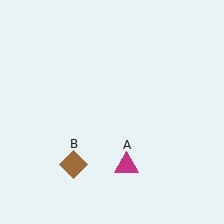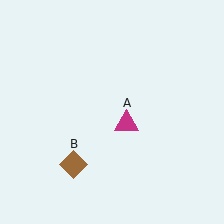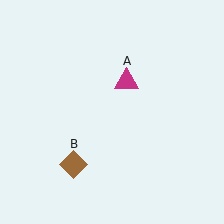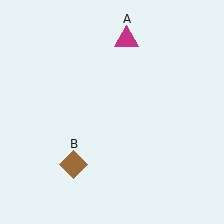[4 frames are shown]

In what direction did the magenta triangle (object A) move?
The magenta triangle (object A) moved up.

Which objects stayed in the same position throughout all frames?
Brown diamond (object B) remained stationary.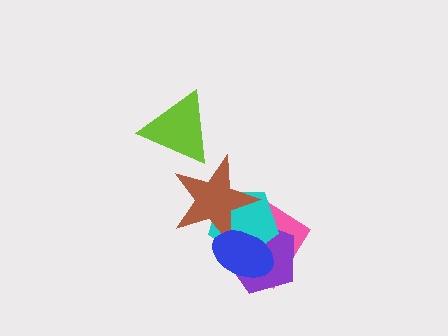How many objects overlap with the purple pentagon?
4 objects overlap with the purple pentagon.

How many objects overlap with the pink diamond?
4 objects overlap with the pink diamond.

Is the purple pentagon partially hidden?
Yes, it is partially covered by another shape.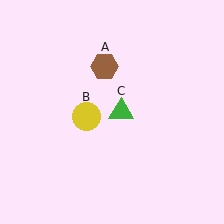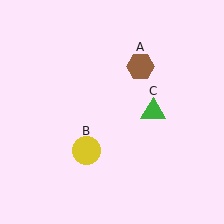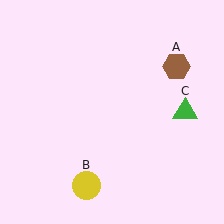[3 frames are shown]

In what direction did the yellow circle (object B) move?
The yellow circle (object B) moved down.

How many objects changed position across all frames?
3 objects changed position: brown hexagon (object A), yellow circle (object B), green triangle (object C).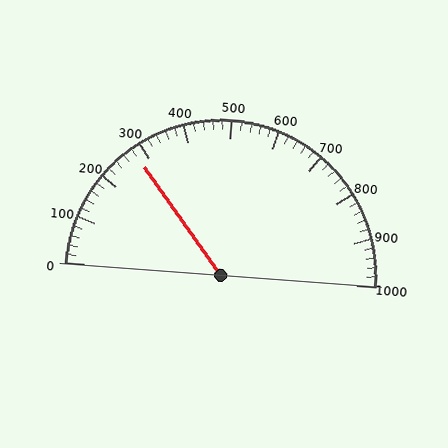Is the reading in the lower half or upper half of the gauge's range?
The reading is in the lower half of the range (0 to 1000).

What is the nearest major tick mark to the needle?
The nearest major tick mark is 300.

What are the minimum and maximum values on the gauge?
The gauge ranges from 0 to 1000.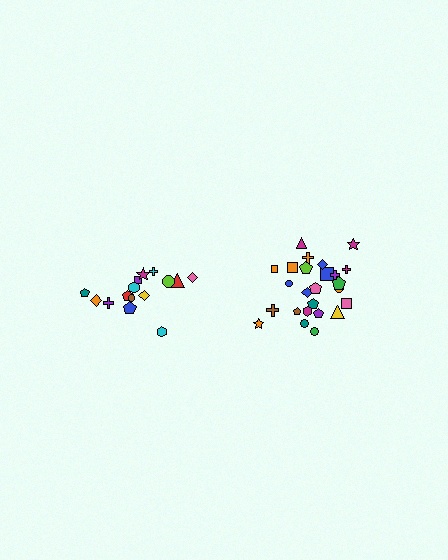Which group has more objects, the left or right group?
The right group.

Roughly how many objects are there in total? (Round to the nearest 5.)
Roughly 40 objects in total.